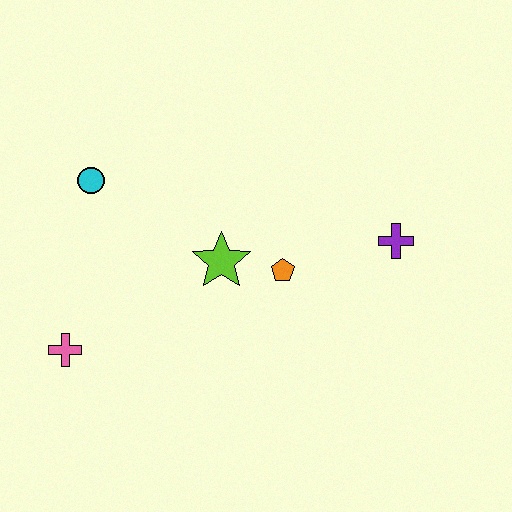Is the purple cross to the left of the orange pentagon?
No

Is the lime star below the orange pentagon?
No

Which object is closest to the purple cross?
The orange pentagon is closest to the purple cross.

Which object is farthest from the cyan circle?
The purple cross is farthest from the cyan circle.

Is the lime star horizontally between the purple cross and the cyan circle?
Yes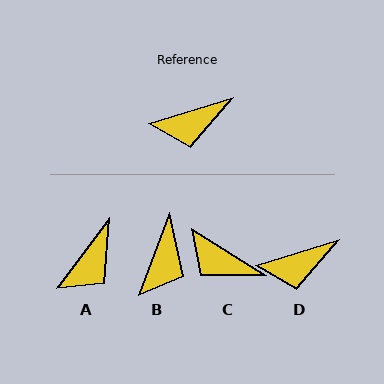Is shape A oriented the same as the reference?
No, it is off by about 36 degrees.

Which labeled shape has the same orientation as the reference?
D.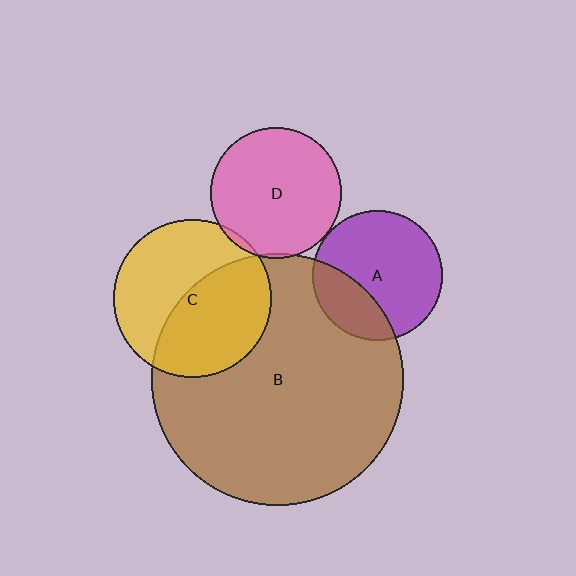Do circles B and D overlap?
Yes.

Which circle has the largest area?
Circle B (brown).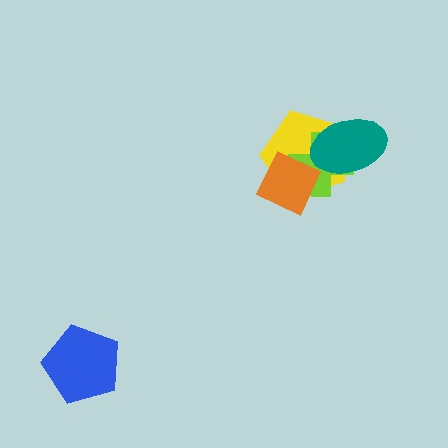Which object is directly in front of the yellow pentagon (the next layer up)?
The lime cross is directly in front of the yellow pentagon.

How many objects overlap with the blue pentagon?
0 objects overlap with the blue pentagon.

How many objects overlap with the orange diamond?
2 objects overlap with the orange diamond.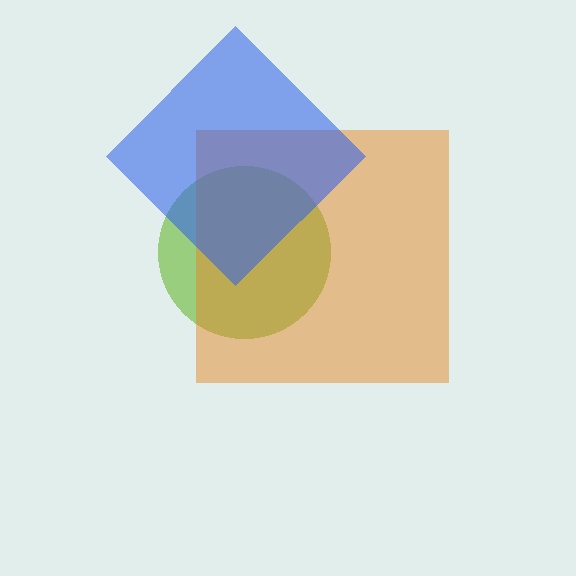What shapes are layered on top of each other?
The layered shapes are: a lime circle, an orange square, a blue diamond.